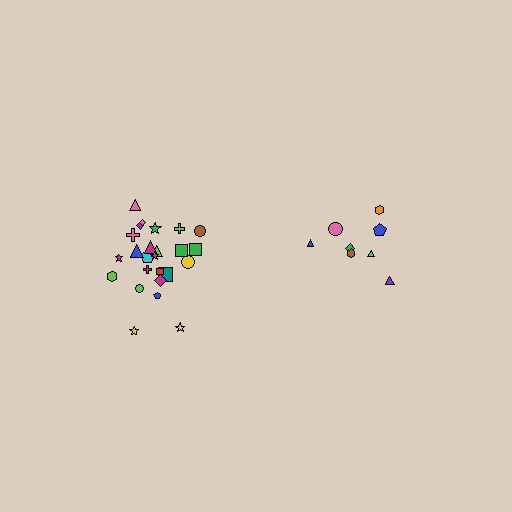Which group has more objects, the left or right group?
The left group.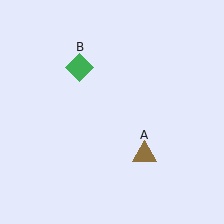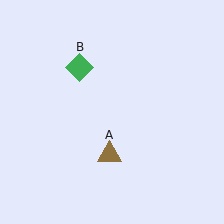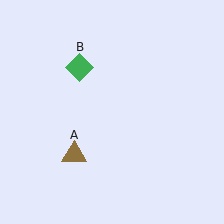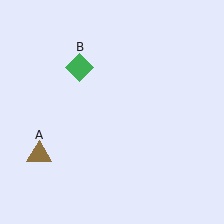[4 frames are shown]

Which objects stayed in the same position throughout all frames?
Green diamond (object B) remained stationary.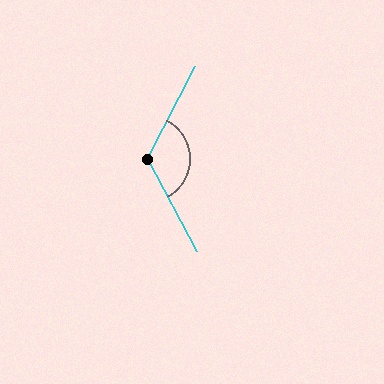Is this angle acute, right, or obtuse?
It is obtuse.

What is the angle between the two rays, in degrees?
Approximately 124 degrees.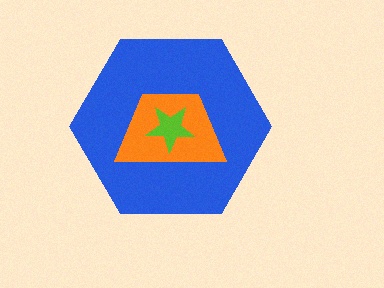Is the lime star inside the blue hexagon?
Yes.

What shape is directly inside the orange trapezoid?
The lime star.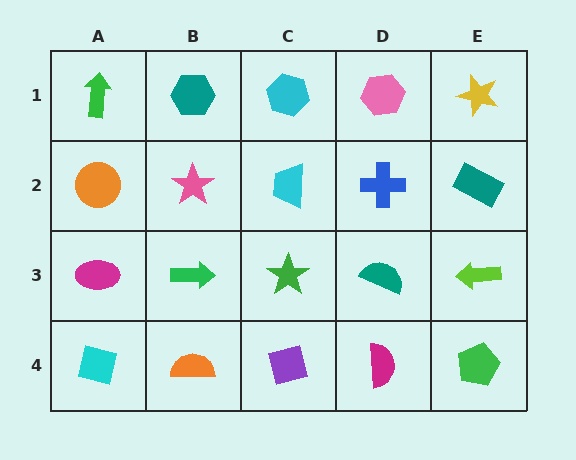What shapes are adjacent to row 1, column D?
A blue cross (row 2, column D), a cyan hexagon (row 1, column C), a yellow star (row 1, column E).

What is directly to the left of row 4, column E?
A magenta semicircle.